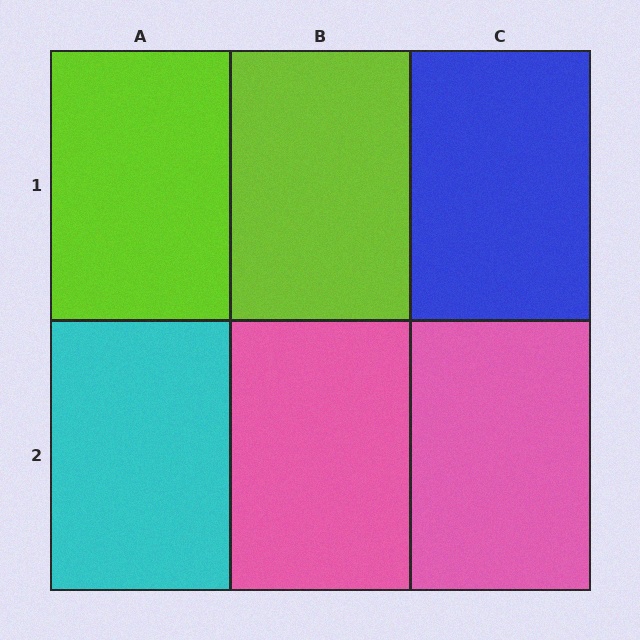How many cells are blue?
1 cell is blue.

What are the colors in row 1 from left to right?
Lime, lime, blue.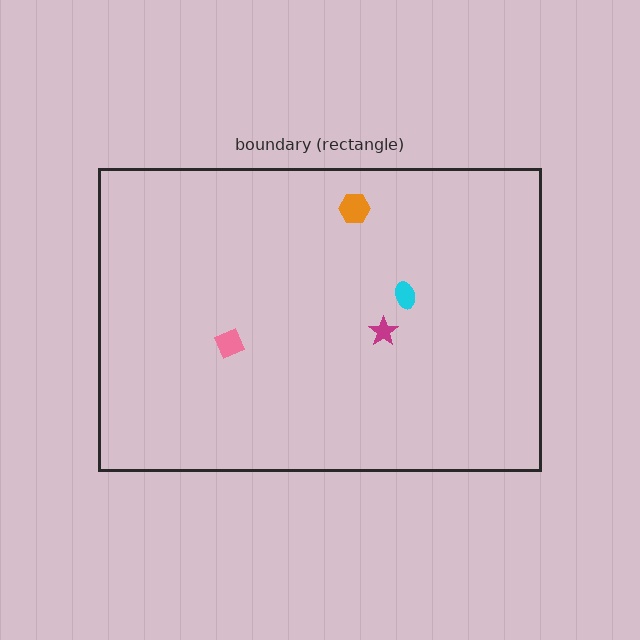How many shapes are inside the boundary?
4 inside, 0 outside.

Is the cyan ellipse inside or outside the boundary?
Inside.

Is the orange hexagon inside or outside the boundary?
Inside.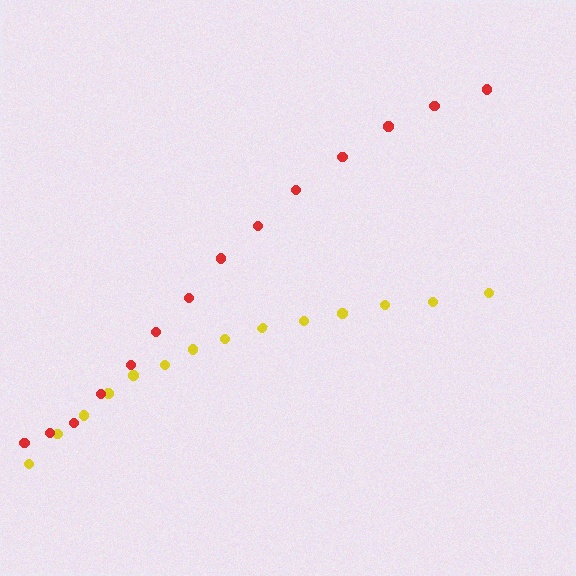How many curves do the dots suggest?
There are 2 distinct paths.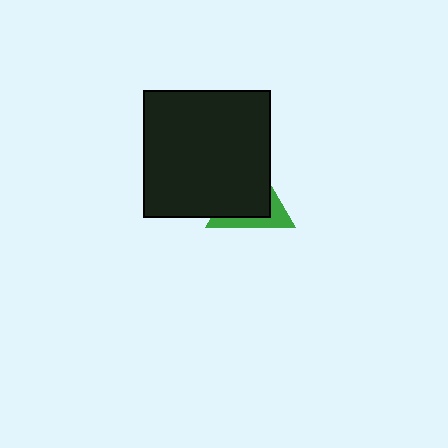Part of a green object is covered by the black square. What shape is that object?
It is a triangle.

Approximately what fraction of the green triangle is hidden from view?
Roughly 68% of the green triangle is hidden behind the black square.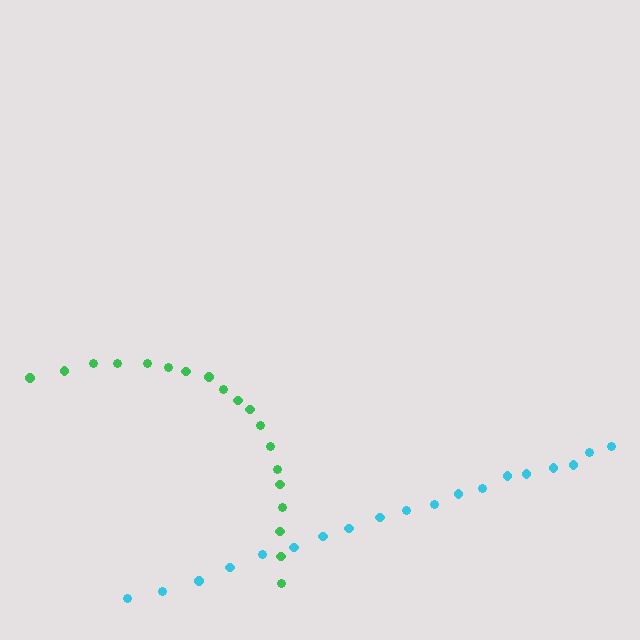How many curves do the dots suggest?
There are 2 distinct paths.